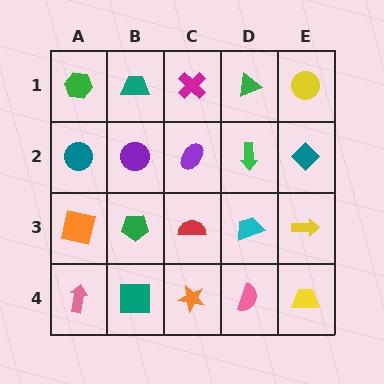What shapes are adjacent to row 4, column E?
A yellow arrow (row 3, column E), a pink semicircle (row 4, column D).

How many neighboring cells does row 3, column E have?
3.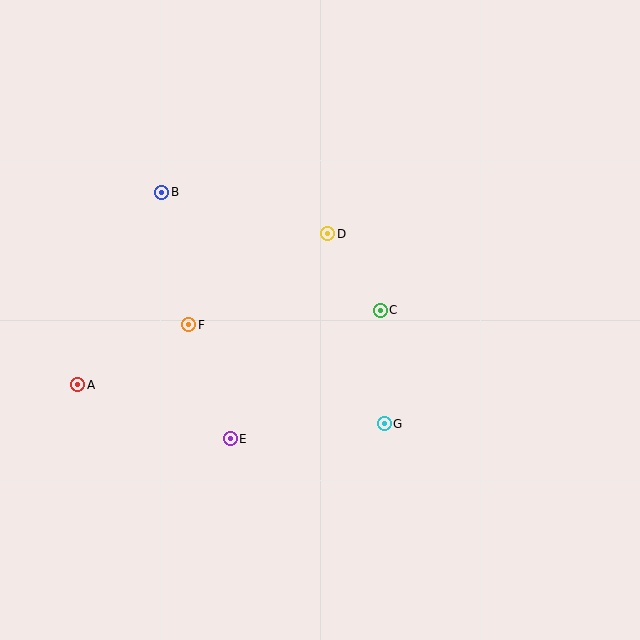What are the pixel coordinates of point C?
Point C is at (380, 310).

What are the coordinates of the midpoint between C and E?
The midpoint between C and E is at (305, 375).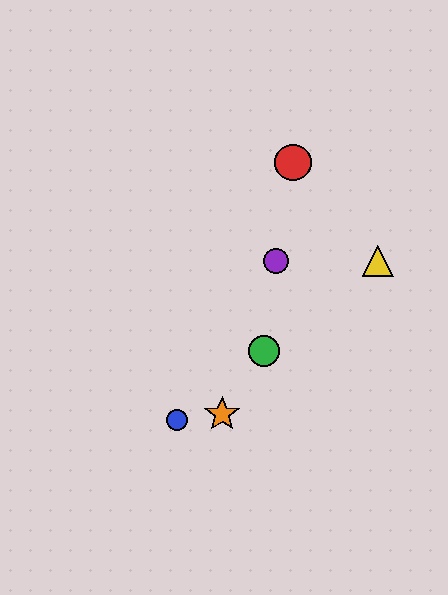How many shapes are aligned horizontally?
2 shapes (the yellow triangle, the purple circle) are aligned horizontally.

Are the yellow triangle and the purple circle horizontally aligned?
Yes, both are at y≈261.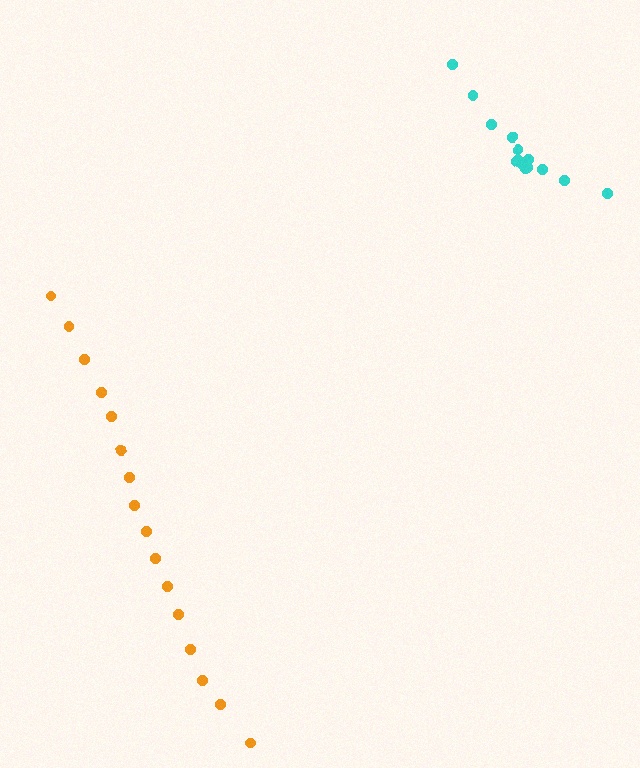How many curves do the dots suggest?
There are 2 distinct paths.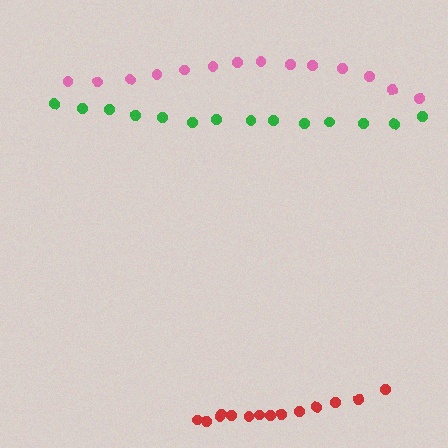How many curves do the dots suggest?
There are 3 distinct paths.